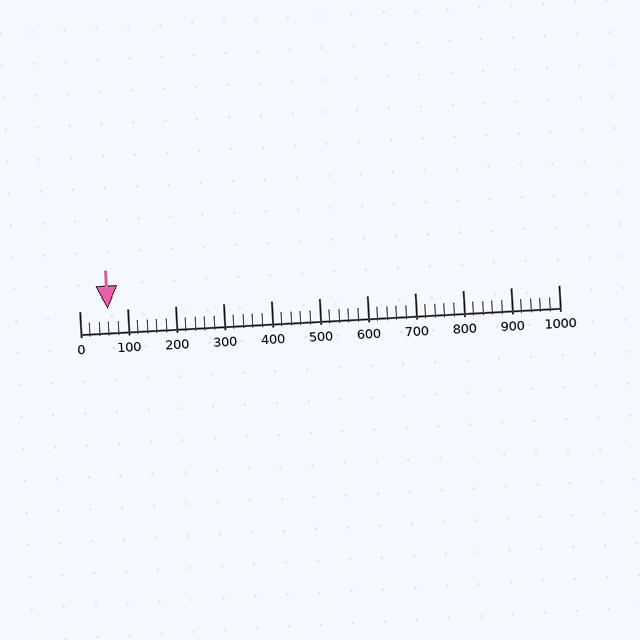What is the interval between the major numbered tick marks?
The major tick marks are spaced 100 units apart.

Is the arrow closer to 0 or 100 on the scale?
The arrow is closer to 100.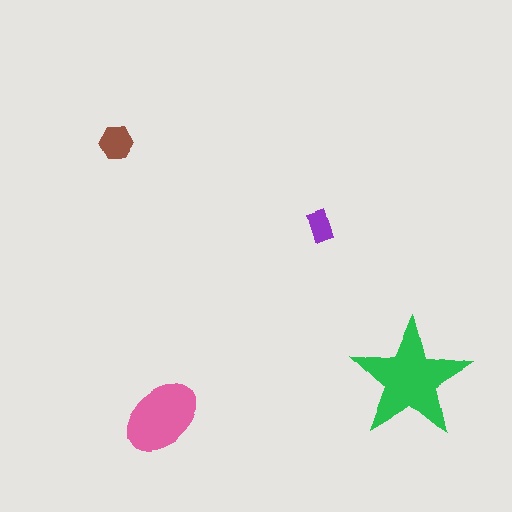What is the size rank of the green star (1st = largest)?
1st.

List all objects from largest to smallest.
The green star, the pink ellipse, the brown hexagon, the purple rectangle.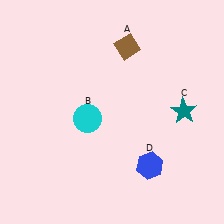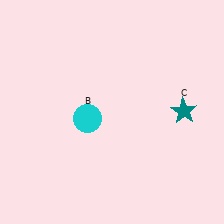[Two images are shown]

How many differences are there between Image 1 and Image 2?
There are 2 differences between the two images.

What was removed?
The brown diamond (A), the blue hexagon (D) were removed in Image 2.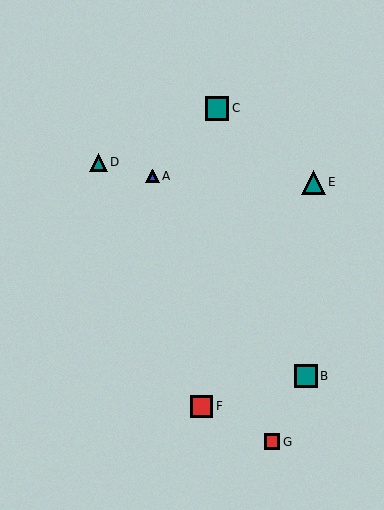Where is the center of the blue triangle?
The center of the blue triangle is at (153, 176).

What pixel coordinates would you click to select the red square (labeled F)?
Click at (202, 406) to select the red square F.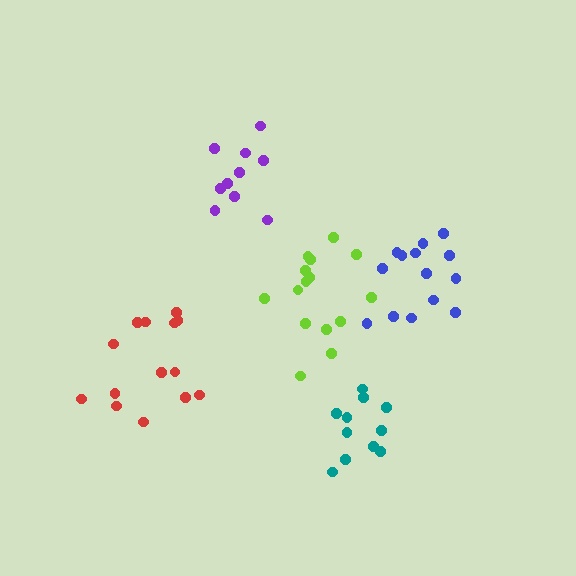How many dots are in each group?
Group 1: 15 dots, Group 2: 11 dots, Group 3: 10 dots, Group 4: 14 dots, Group 5: 14 dots (64 total).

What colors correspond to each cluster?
The clusters are colored: lime, teal, purple, red, blue.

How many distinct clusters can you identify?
There are 5 distinct clusters.